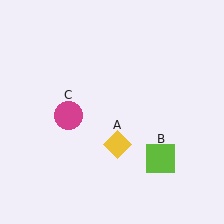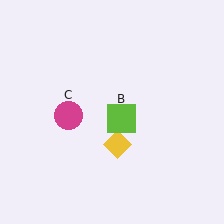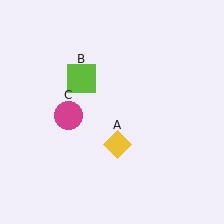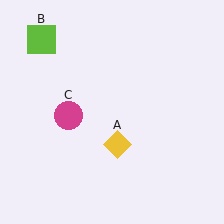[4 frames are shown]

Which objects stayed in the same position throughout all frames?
Yellow diamond (object A) and magenta circle (object C) remained stationary.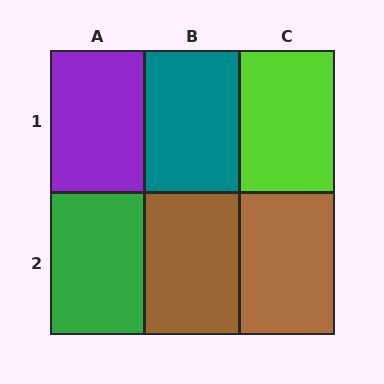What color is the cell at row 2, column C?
Brown.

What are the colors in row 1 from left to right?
Purple, teal, lime.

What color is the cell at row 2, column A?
Green.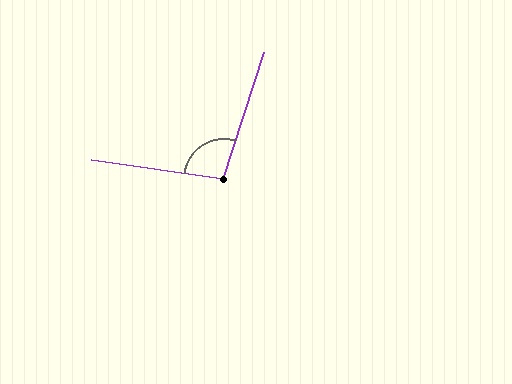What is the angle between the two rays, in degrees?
Approximately 100 degrees.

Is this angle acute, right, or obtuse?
It is obtuse.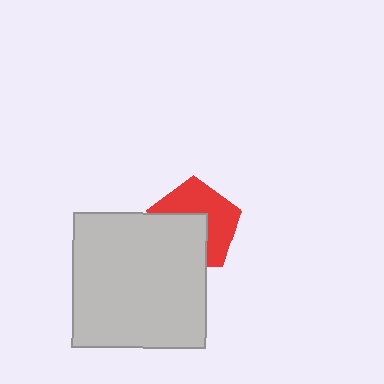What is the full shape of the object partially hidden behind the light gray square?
The partially hidden object is a red pentagon.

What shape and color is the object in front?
The object in front is a light gray square.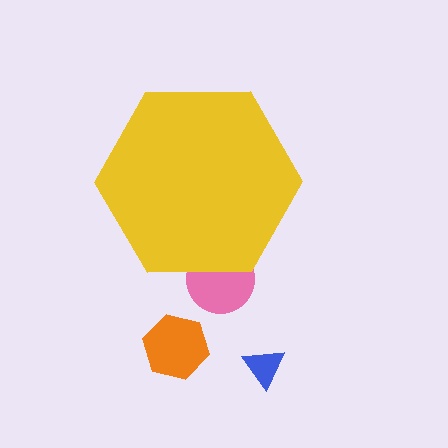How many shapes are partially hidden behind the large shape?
1 shape is partially hidden.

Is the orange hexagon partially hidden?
No, the orange hexagon is fully visible.